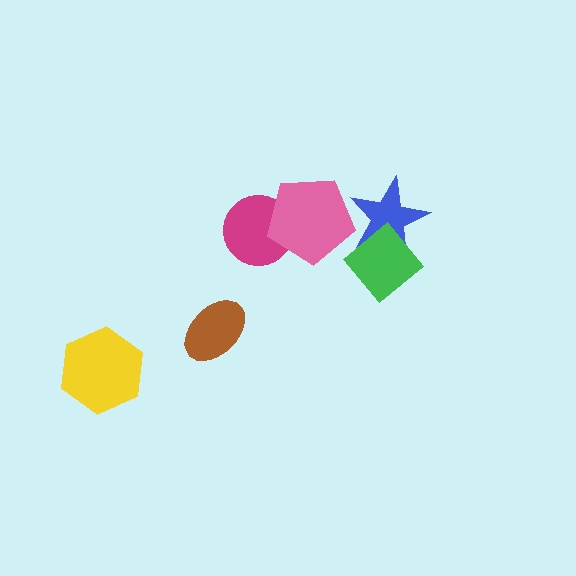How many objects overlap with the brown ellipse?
0 objects overlap with the brown ellipse.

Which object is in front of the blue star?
The green diamond is in front of the blue star.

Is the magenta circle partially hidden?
Yes, it is partially covered by another shape.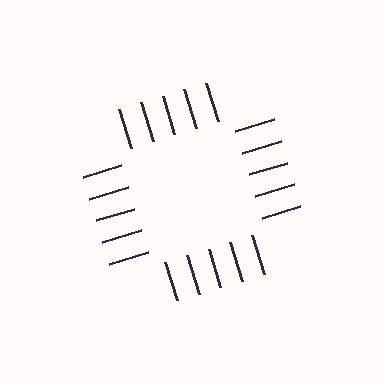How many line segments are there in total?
20 — 5 along each of the 4 edges.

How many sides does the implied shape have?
4 sides — the line-ends trace a square.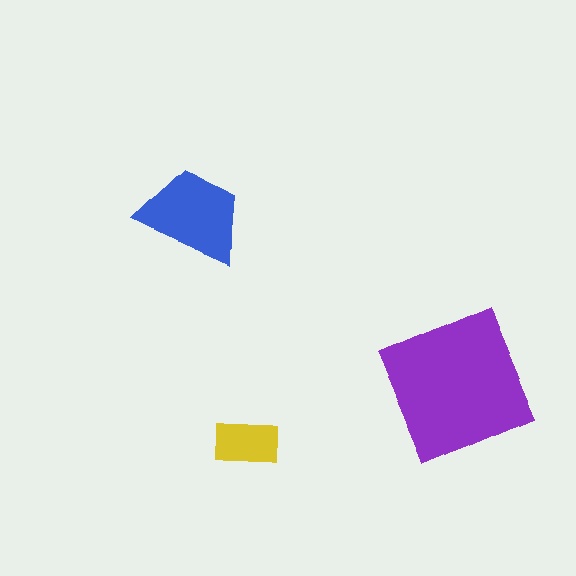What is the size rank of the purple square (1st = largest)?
1st.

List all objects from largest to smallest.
The purple square, the blue trapezoid, the yellow rectangle.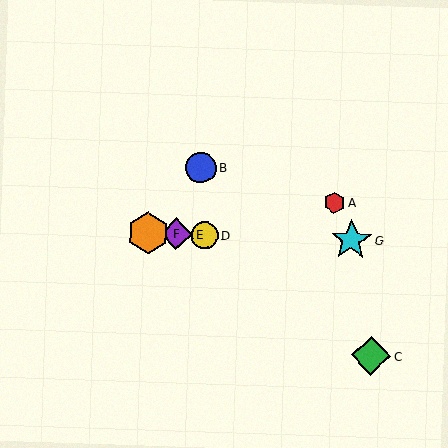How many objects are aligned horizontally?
4 objects (D, E, F, G) are aligned horizontally.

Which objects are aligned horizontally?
Objects D, E, F, G are aligned horizontally.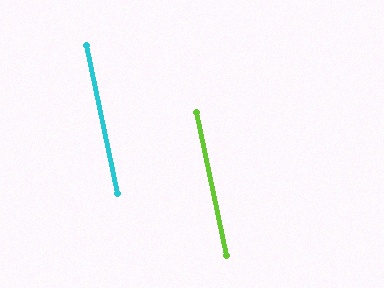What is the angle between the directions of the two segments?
Approximately 0 degrees.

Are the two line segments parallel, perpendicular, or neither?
Parallel — their directions differ by only 0.3°.